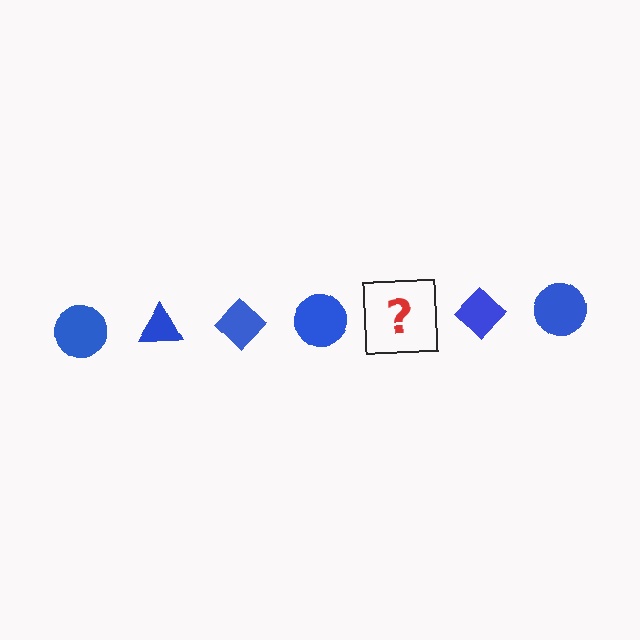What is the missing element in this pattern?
The missing element is a blue triangle.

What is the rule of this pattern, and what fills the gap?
The rule is that the pattern cycles through circle, triangle, diamond shapes in blue. The gap should be filled with a blue triangle.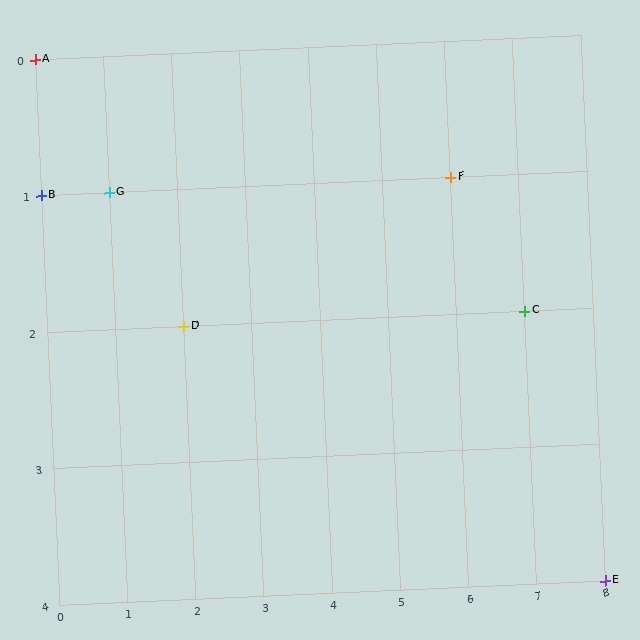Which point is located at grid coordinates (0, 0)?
Point A is at (0, 0).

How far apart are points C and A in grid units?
Points C and A are 7 columns and 2 rows apart (about 7.3 grid units diagonally).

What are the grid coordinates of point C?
Point C is at grid coordinates (7, 2).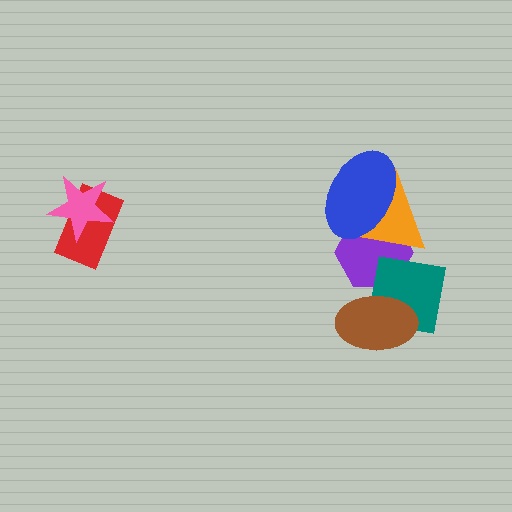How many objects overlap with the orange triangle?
3 objects overlap with the orange triangle.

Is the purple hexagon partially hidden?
Yes, it is partially covered by another shape.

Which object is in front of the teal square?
The brown ellipse is in front of the teal square.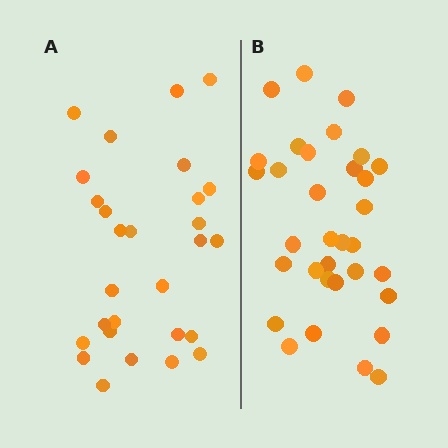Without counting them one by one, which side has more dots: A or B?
Region B (the right region) has more dots.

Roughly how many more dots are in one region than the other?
Region B has about 5 more dots than region A.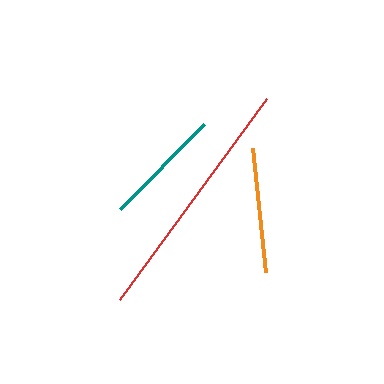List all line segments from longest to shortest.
From longest to shortest: red, orange, teal.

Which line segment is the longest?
The red line is the longest at approximately 249 pixels.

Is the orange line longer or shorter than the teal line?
The orange line is longer than the teal line.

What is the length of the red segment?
The red segment is approximately 249 pixels long.